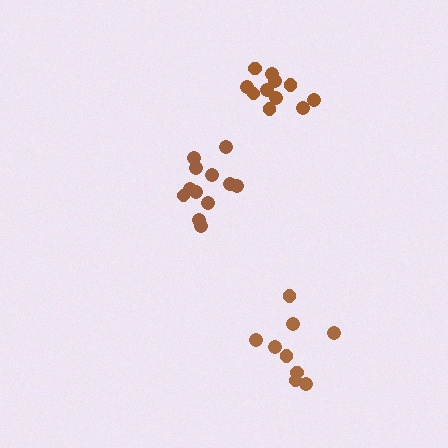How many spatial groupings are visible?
There are 3 spatial groupings.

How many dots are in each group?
Group 1: 9 dots, Group 2: 11 dots, Group 3: 12 dots (32 total).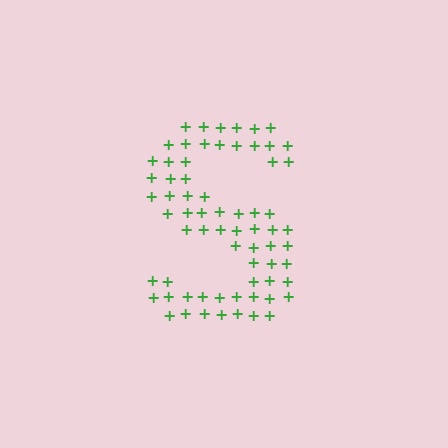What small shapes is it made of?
It is made of small plus signs.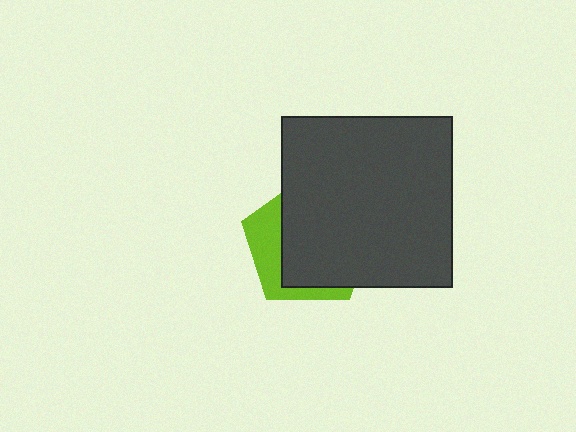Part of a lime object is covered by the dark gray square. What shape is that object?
It is a pentagon.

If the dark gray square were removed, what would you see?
You would see the complete lime pentagon.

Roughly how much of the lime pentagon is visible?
A small part of it is visible (roughly 31%).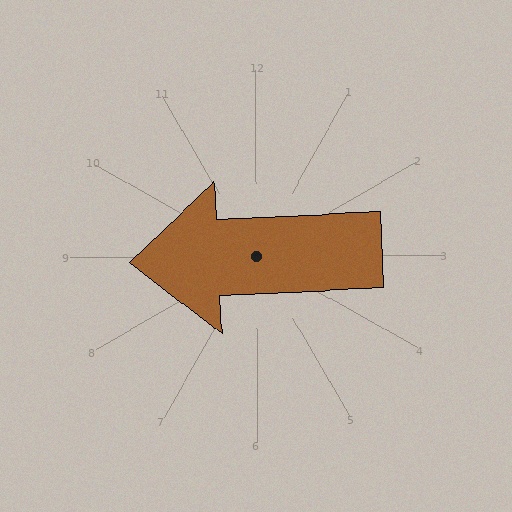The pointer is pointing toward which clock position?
Roughly 9 o'clock.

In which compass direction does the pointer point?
West.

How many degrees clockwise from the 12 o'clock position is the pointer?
Approximately 268 degrees.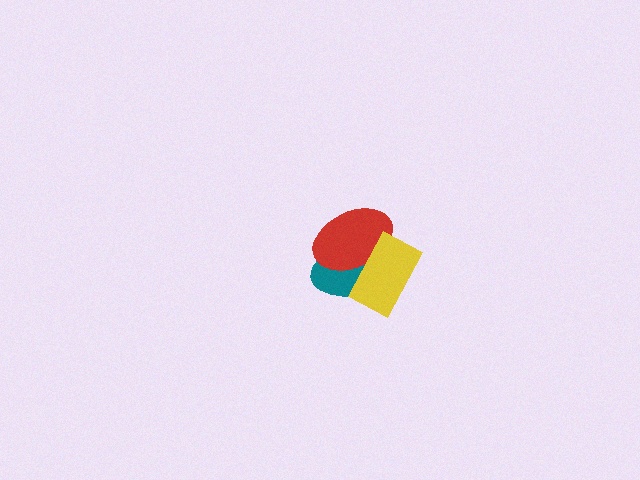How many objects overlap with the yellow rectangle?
2 objects overlap with the yellow rectangle.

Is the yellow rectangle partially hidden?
No, no other shape covers it.